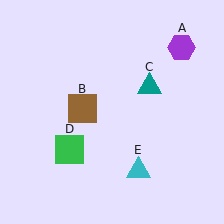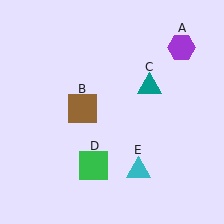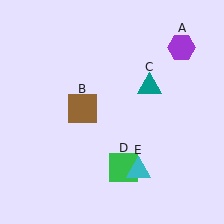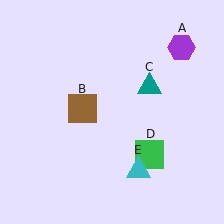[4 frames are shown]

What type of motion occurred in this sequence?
The green square (object D) rotated counterclockwise around the center of the scene.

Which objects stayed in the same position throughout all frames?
Purple hexagon (object A) and brown square (object B) and teal triangle (object C) and cyan triangle (object E) remained stationary.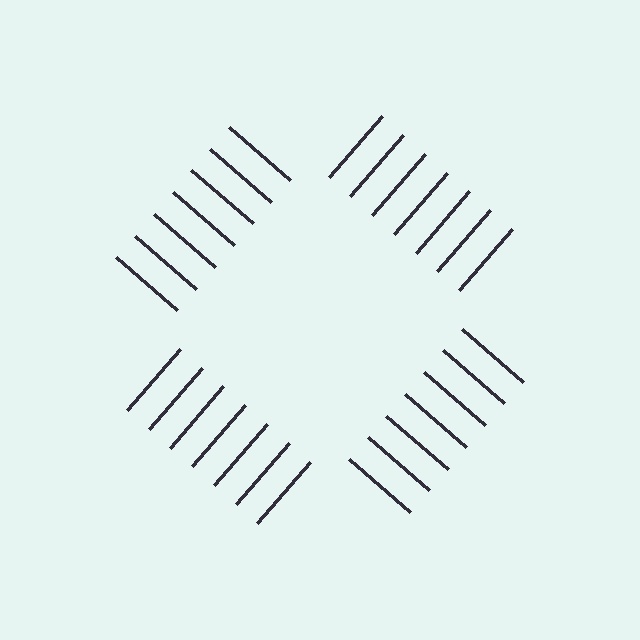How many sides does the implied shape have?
4 sides — the line-ends trace a square.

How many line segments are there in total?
28 — 7 along each of the 4 edges.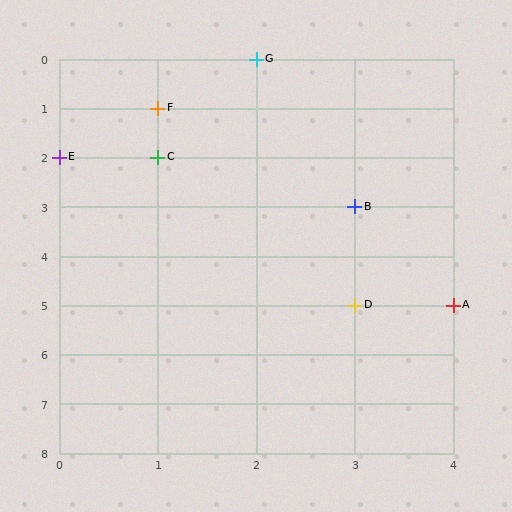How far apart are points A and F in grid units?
Points A and F are 3 columns and 4 rows apart (about 5.0 grid units diagonally).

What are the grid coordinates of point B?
Point B is at grid coordinates (3, 3).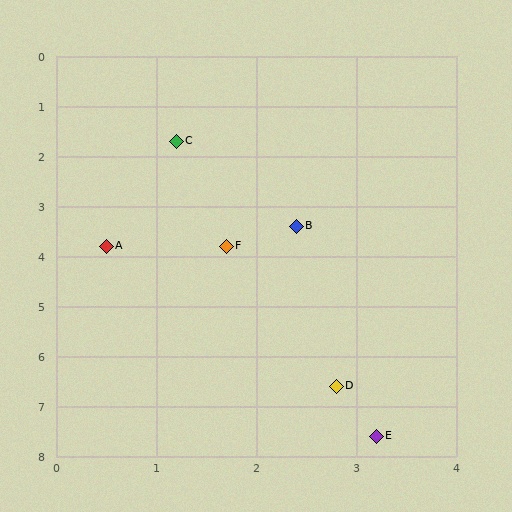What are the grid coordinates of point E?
Point E is at approximately (3.2, 7.6).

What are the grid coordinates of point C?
Point C is at approximately (1.2, 1.7).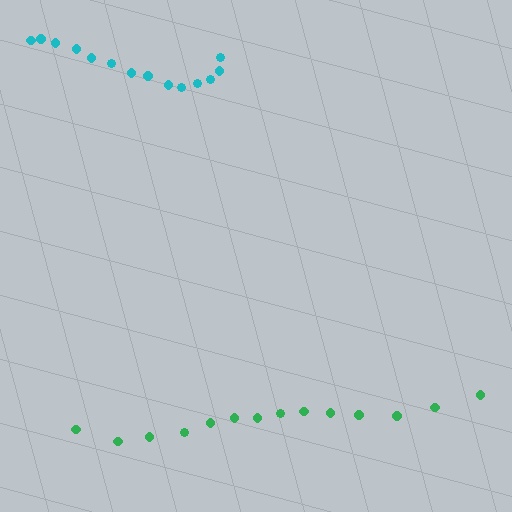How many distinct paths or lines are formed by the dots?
There are 2 distinct paths.